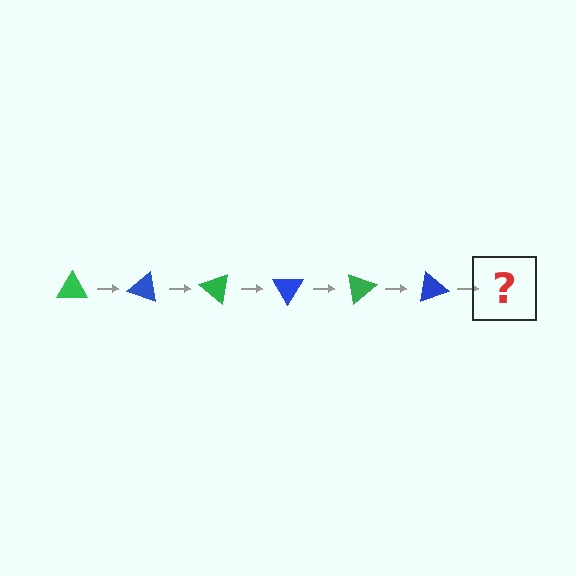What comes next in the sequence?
The next element should be a green triangle, rotated 120 degrees from the start.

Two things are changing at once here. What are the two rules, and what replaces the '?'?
The two rules are that it rotates 20 degrees each step and the color cycles through green and blue. The '?' should be a green triangle, rotated 120 degrees from the start.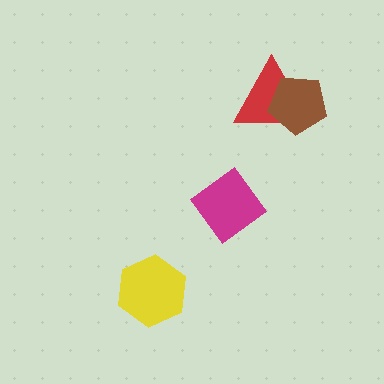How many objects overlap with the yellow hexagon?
0 objects overlap with the yellow hexagon.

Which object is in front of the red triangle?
The brown pentagon is in front of the red triangle.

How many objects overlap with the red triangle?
1 object overlaps with the red triangle.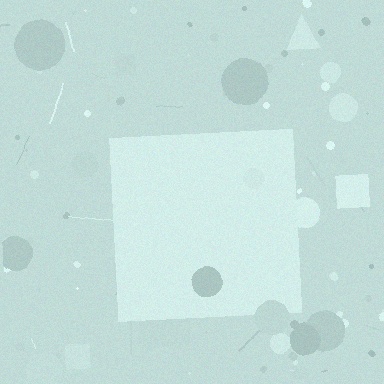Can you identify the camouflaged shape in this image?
The camouflaged shape is a square.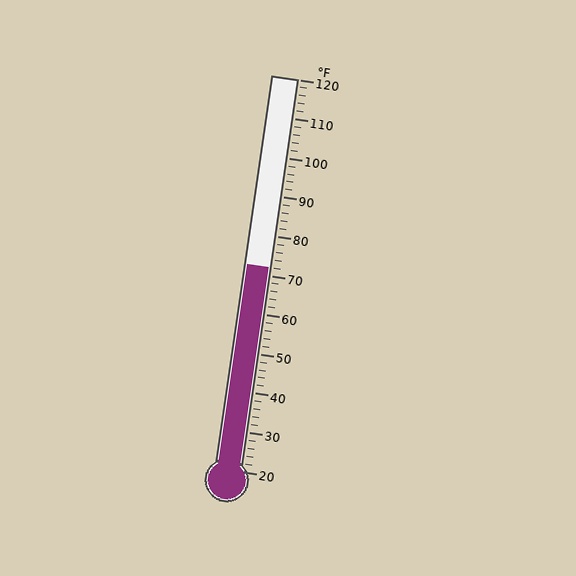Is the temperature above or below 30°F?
The temperature is above 30°F.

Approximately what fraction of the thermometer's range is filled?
The thermometer is filled to approximately 50% of its range.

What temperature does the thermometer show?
The thermometer shows approximately 72°F.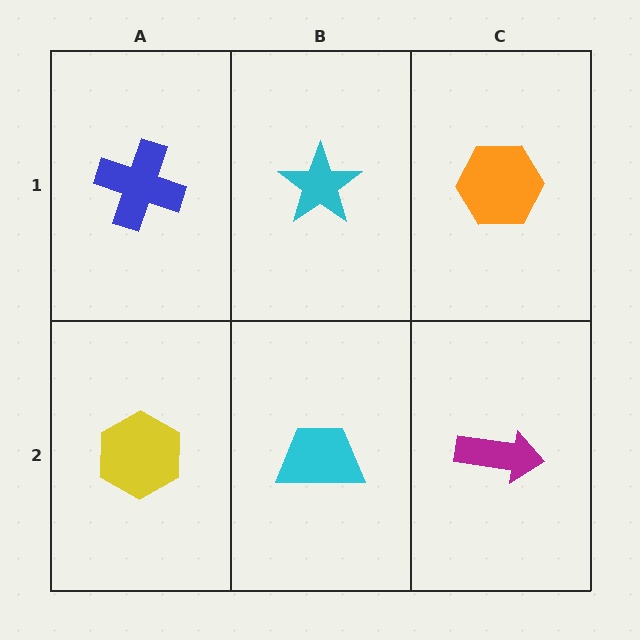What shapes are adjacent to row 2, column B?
A cyan star (row 1, column B), a yellow hexagon (row 2, column A), a magenta arrow (row 2, column C).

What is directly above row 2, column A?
A blue cross.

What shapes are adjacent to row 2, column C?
An orange hexagon (row 1, column C), a cyan trapezoid (row 2, column B).